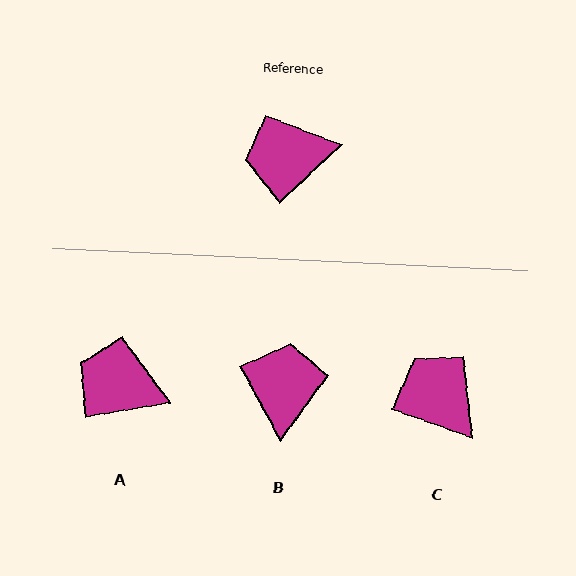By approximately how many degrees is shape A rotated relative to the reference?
Approximately 33 degrees clockwise.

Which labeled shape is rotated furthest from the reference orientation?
B, about 105 degrees away.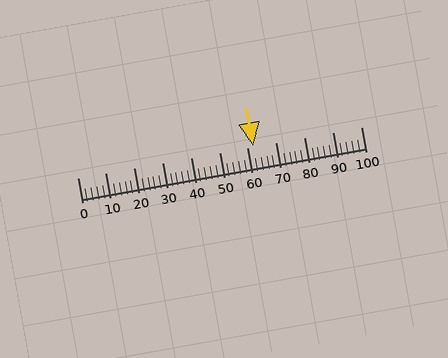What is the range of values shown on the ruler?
The ruler shows values from 0 to 100.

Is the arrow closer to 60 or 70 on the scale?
The arrow is closer to 60.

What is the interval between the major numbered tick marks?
The major tick marks are spaced 10 units apart.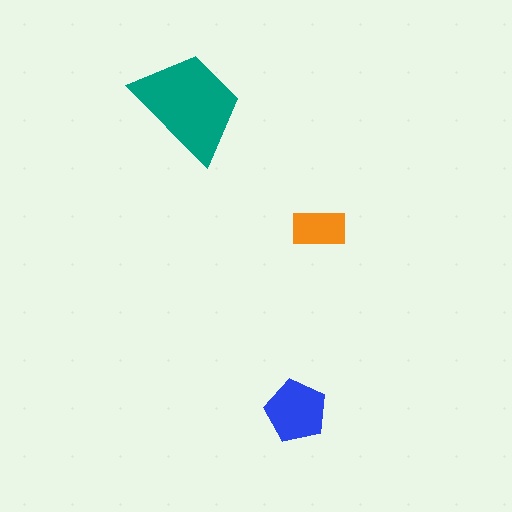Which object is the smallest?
The orange rectangle.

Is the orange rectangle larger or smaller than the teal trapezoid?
Smaller.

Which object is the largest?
The teal trapezoid.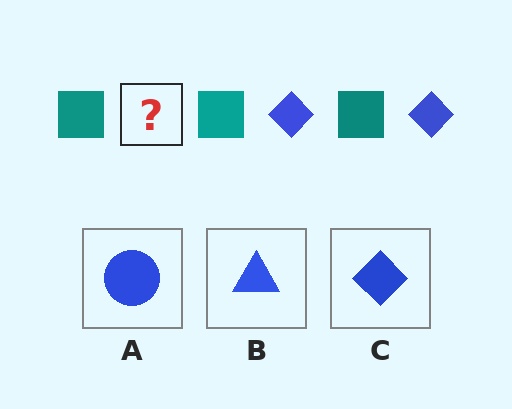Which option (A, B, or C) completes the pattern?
C.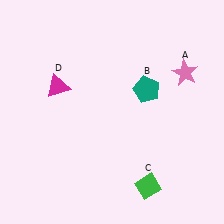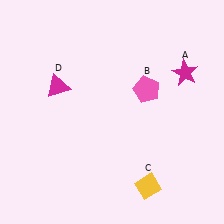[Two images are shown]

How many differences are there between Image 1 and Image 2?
There are 3 differences between the two images.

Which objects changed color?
A changed from pink to magenta. B changed from teal to pink. C changed from green to yellow.